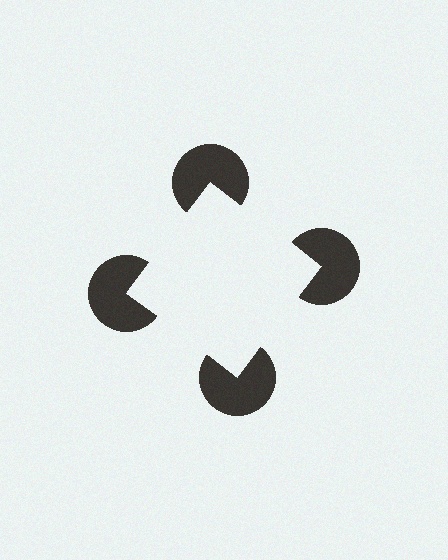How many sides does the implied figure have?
4 sides.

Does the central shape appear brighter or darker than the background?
It typically appears slightly brighter than the background, even though no actual brightness change is drawn.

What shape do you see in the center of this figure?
An illusory square — its edges are inferred from the aligned wedge cuts in the pac-man discs, not physically drawn.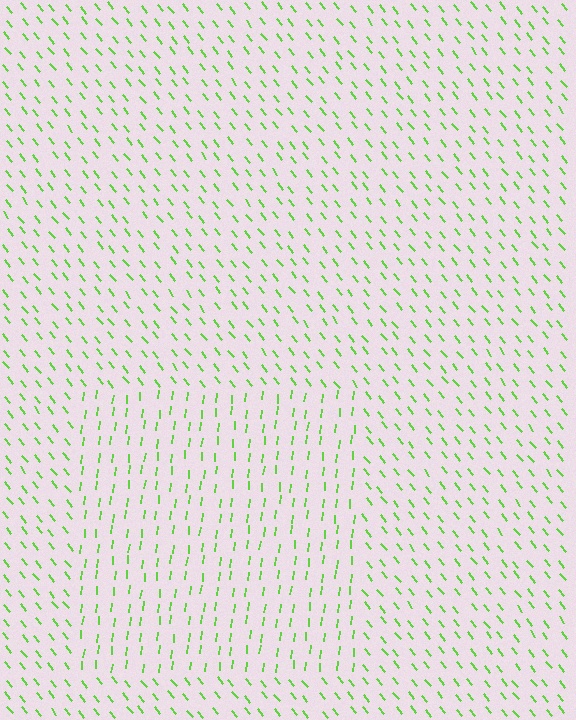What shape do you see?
I see a rectangle.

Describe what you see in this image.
The image is filled with small lime line segments. A rectangle region in the image has lines oriented differently from the surrounding lines, creating a visible texture boundary.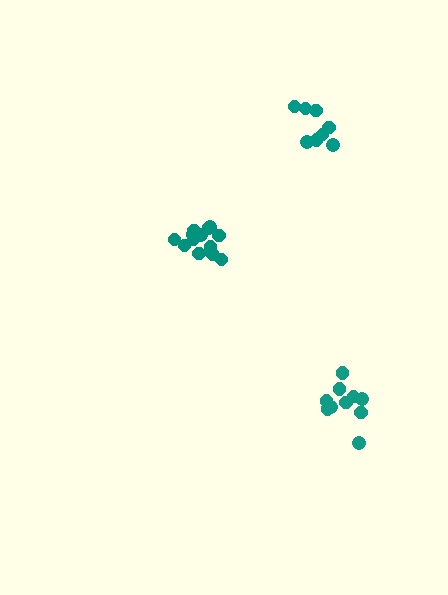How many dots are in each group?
Group 1: 13 dots, Group 2: 10 dots, Group 3: 8 dots (31 total).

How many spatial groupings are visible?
There are 3 spatial groupings.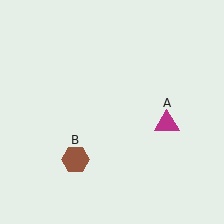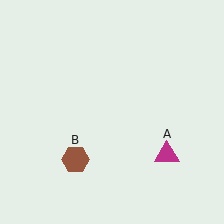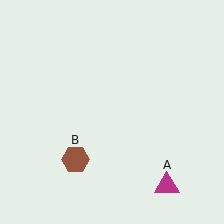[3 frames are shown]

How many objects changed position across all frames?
1 object changed position: magenta triangle (object A).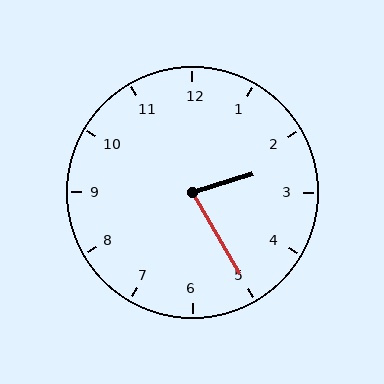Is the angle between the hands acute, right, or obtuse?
It is acute.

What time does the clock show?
2:25.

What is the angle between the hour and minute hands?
Approximately 78 degrees.